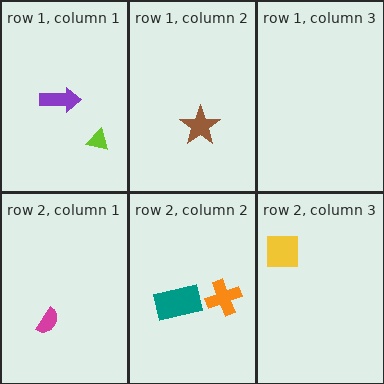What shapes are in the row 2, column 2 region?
The orange cross, the teal rectangle.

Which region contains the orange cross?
The row 2, column 2 region.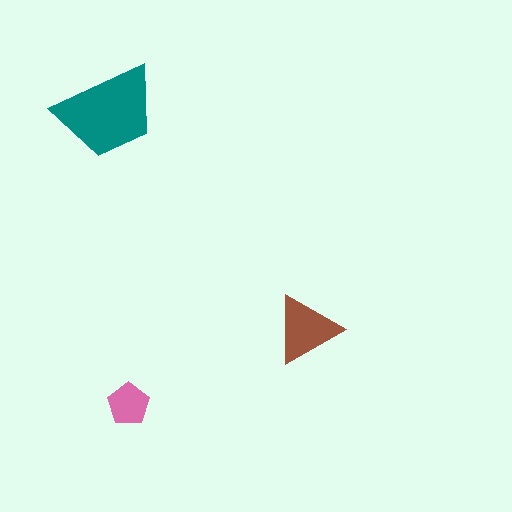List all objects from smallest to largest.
The pink pentagon, the brown triangle, the teal trapezoid.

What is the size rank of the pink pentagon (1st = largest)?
3rd.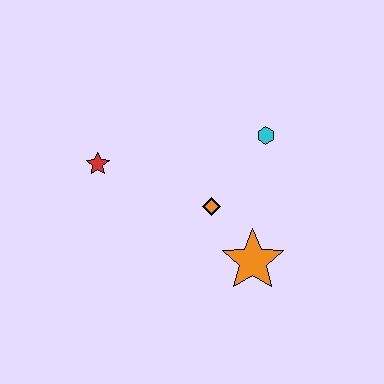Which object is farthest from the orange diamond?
The red star is farthest from the orange diamond.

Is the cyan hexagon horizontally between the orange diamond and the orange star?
No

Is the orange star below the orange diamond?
Yes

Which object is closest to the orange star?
The orange diamond is closest to the orange star.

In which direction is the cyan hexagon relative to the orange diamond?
The cyan hexagon is above the orange diamond.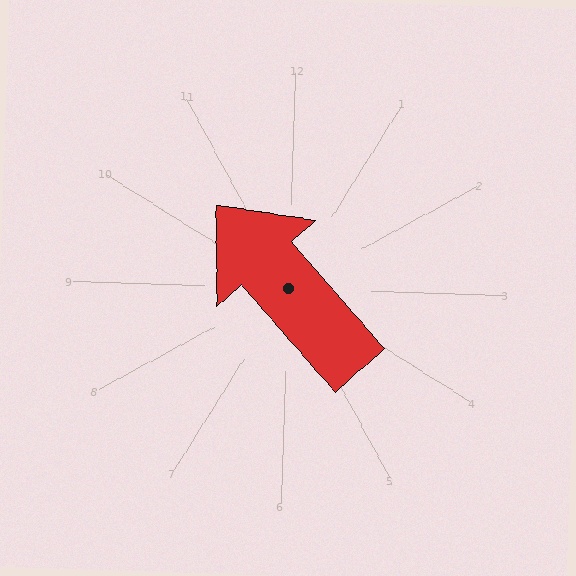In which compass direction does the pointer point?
Northwest.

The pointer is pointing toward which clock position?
Roughly 11 o'clock.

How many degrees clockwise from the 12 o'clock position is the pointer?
Approximately 317 degrees.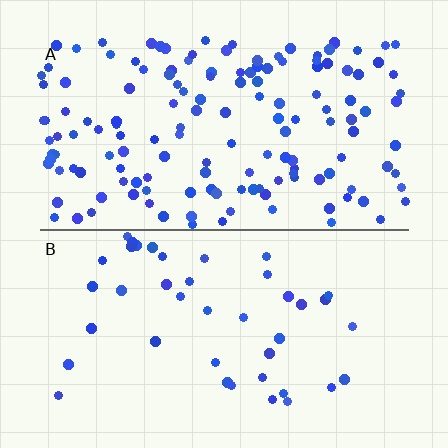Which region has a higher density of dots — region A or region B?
A (the top).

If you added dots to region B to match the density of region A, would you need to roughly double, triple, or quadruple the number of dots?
Approximately quadruple.